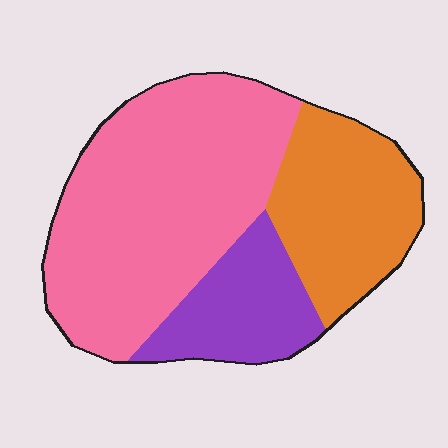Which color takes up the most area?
Pink, at roughly 55%.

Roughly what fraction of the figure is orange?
Orange takes up about one quarter (1/4) of the figure.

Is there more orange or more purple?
Orange.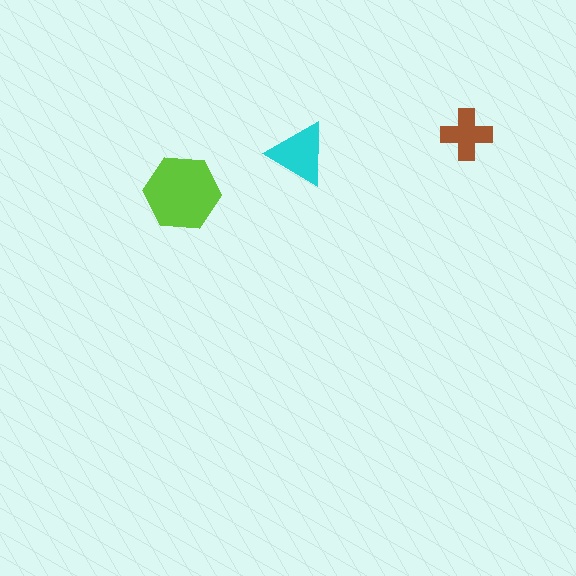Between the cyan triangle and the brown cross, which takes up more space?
The cyan triangle.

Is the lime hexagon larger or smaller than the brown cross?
Larger.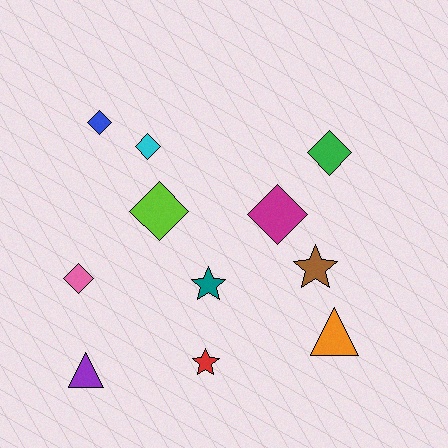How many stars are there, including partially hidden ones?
There are 3 stars.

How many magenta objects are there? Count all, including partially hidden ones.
There is 1 magenta object.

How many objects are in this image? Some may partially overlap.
There are 11 objects.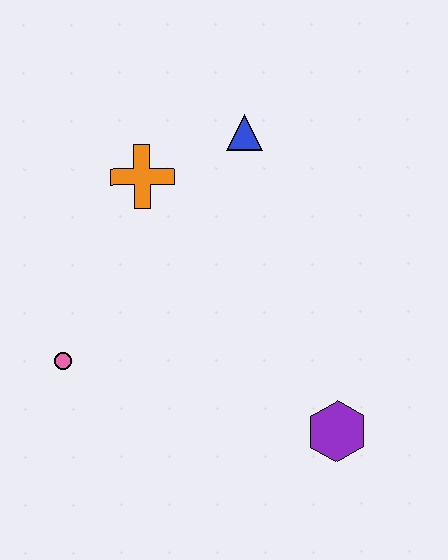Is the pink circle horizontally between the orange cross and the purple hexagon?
No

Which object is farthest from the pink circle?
The blue triangle is farthest from the pink circle.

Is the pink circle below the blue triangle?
Yes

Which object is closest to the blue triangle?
The orange cross is closest to the blue triangle.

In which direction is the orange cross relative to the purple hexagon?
The orange cross is above the purple hexagon.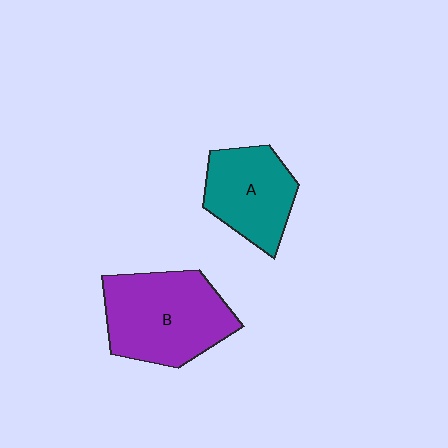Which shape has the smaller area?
Shape A (teal).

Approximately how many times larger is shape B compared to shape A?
Approximately 1.4 times.